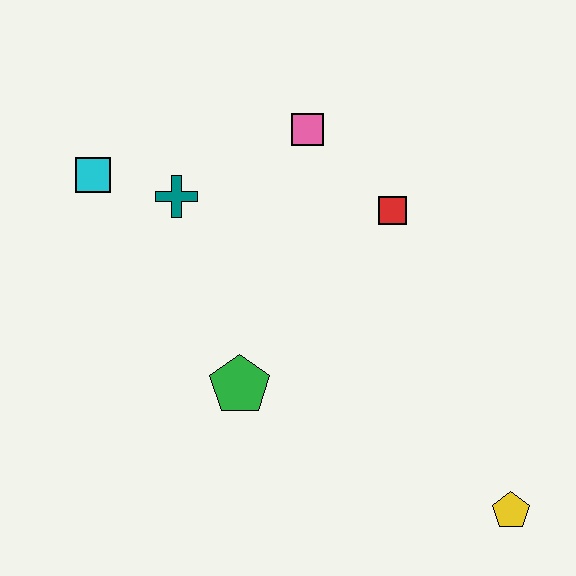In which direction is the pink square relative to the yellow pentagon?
The pink square is above the yellow pentagon.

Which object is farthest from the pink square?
The yellow pentagon is farthest from the pink square.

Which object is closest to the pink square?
The red square is closest to the pink square.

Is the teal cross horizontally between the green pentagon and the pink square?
No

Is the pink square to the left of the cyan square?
No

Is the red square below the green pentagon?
No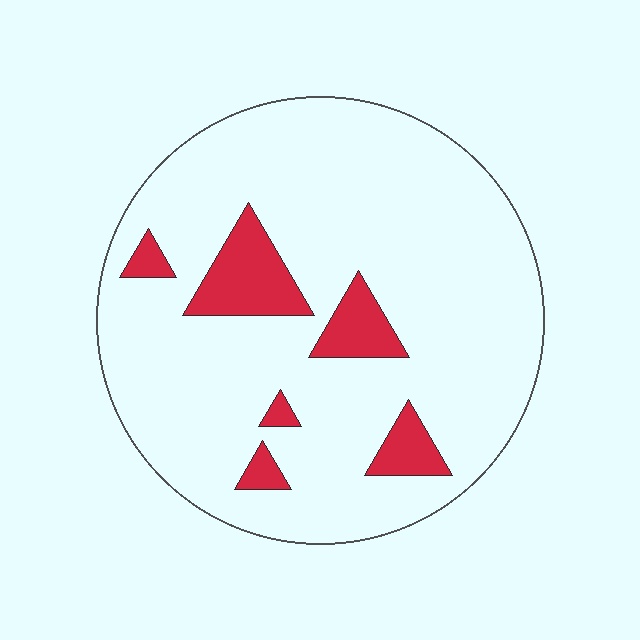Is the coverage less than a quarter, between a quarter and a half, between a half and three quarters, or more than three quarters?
Less than a quarter.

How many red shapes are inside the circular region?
6.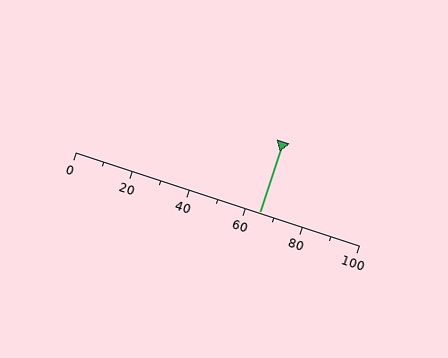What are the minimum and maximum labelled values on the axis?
The axis runs from 0 to 100.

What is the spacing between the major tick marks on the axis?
The major ticks are spaced 20 apart.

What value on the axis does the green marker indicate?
The marker indicates approximately 65.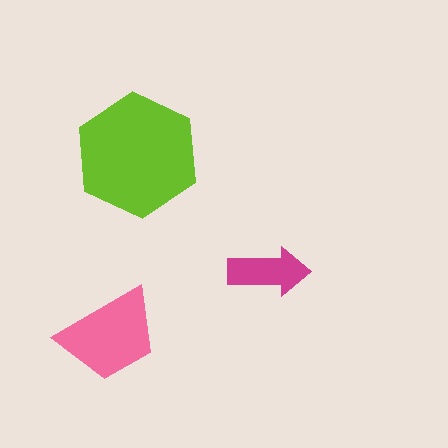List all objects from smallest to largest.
The magenta arrow, the pink trapezoid, the lime hexagon.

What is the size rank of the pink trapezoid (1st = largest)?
2nd.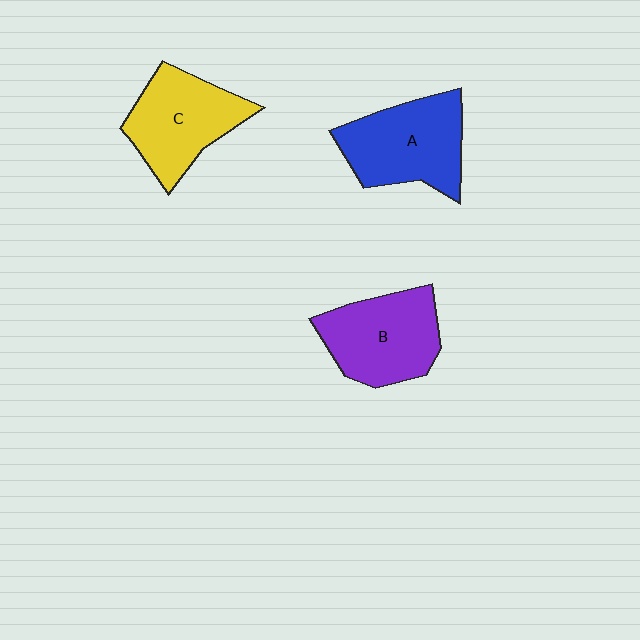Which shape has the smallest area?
Shape C (yellow).